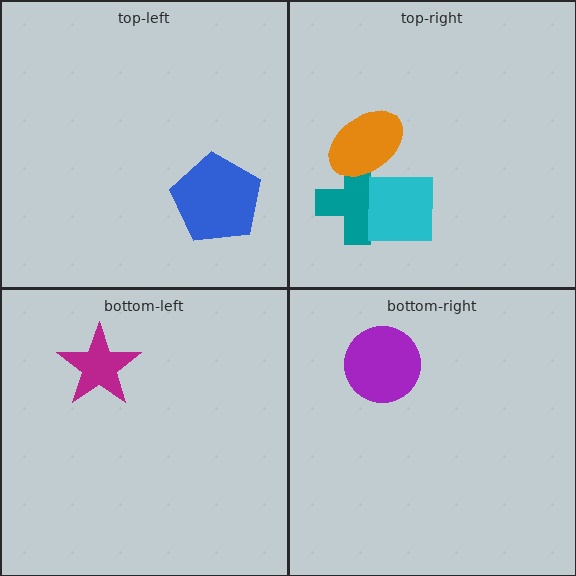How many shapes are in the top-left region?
1.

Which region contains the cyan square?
The top-right region.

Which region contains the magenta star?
The bottom-left region.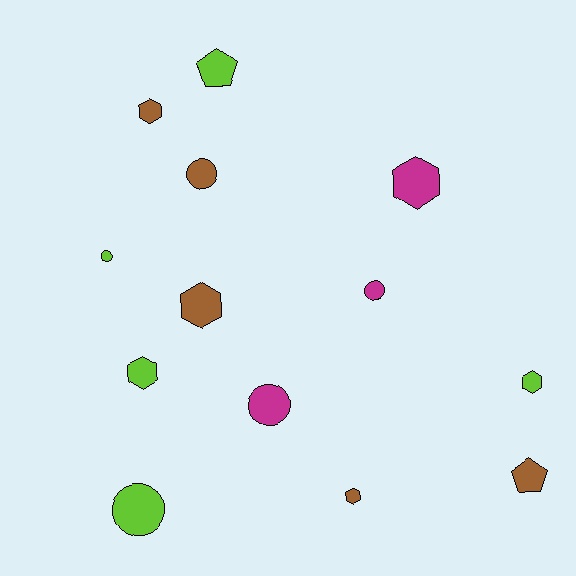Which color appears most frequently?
Lime, with 5 objects.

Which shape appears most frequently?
Hexagon, with 6 objects.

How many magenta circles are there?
There are 2 magenta circles.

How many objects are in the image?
There are 13 objects.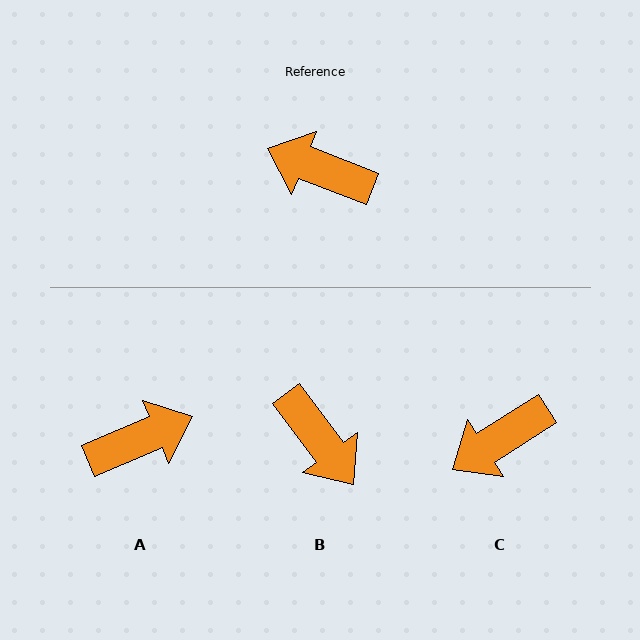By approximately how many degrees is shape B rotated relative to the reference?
Approximately 148 degrees counter-clockwise.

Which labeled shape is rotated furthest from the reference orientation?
B, about 148 degrees away.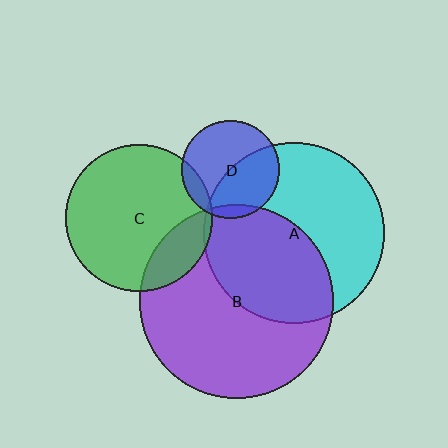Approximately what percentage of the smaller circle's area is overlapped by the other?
Approximately 10%.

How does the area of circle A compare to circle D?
Approximately 3.4 times.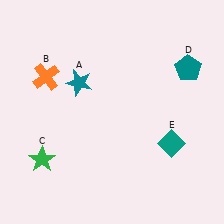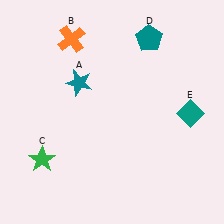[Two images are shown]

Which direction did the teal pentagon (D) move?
The teal pentagon (D) moved left.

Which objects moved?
The objects that moved are: the orange cross (B), the teal pentagon (D), the teal diamond (E).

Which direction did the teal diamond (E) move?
The teal diamond (E) moved up.